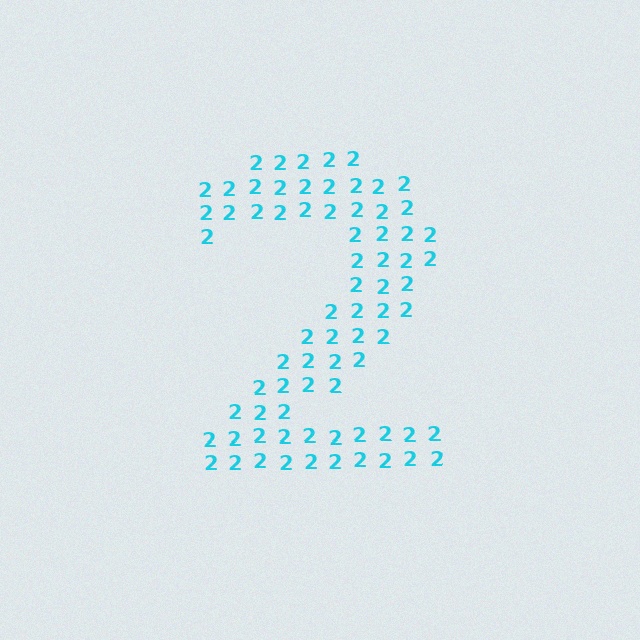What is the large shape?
The large shape is the digit 2.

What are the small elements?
The small elements are digit 2's.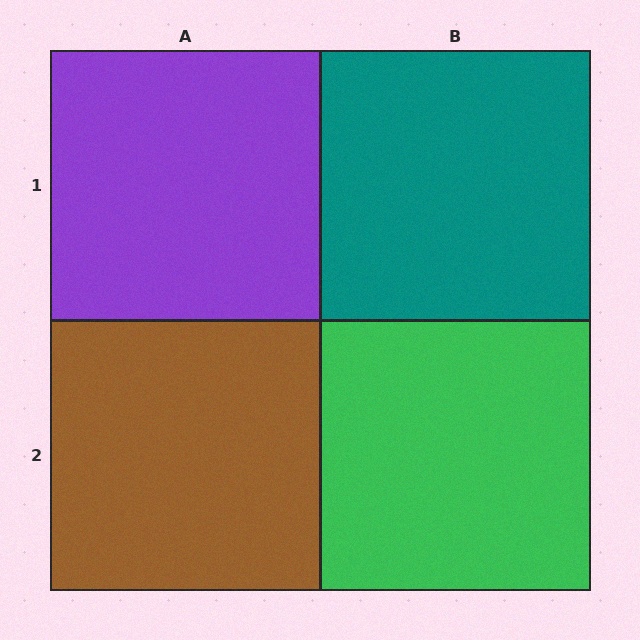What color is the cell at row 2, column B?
Green.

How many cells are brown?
1 cell is brown.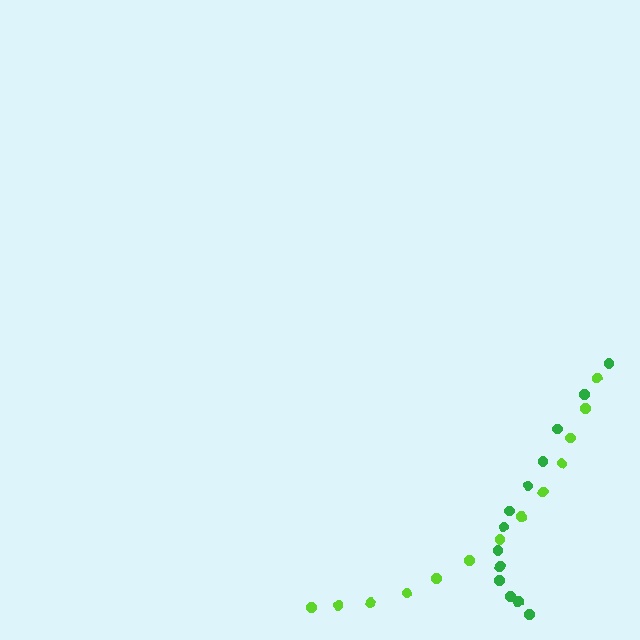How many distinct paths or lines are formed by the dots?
There are 2 distinct paths.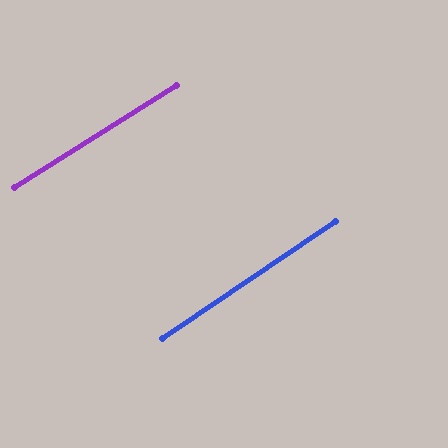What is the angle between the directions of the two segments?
Approximately 2 degrees.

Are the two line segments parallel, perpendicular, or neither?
Parallel — their directions differ by only 1.8°.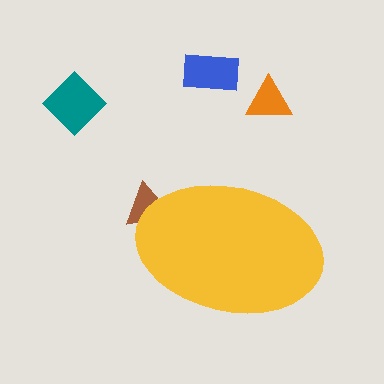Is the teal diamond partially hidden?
No, the teal diamond is fully visible.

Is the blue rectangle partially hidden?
No, the blue rectangle is fully visible.